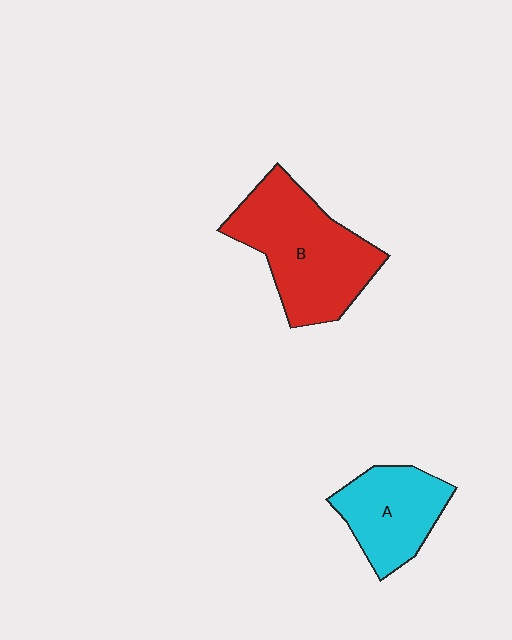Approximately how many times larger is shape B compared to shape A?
Approximately 1.6 times.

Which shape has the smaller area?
Shape A (cyan).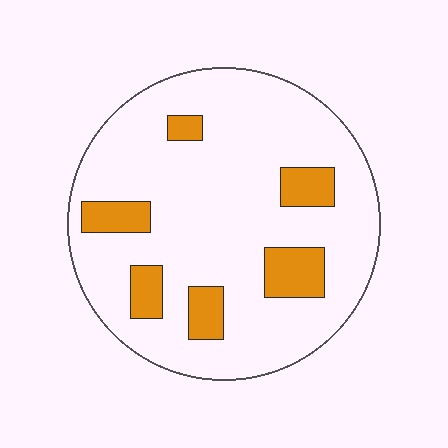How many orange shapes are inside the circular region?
6.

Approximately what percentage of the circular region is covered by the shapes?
Approximately 15%.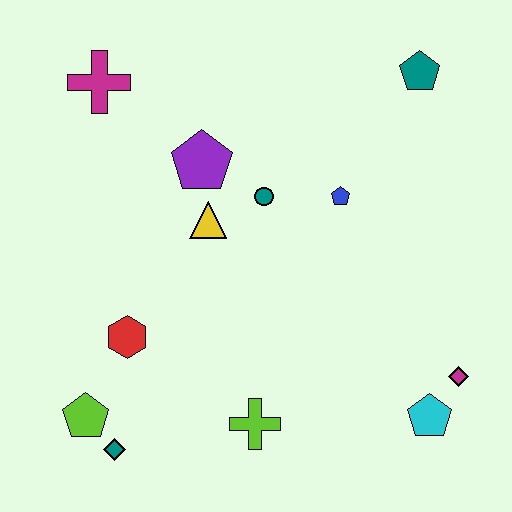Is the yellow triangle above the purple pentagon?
No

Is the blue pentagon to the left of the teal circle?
No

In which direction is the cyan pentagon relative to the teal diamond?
The cyan pentagon is to the right of the teal diamond.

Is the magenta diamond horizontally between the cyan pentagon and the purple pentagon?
No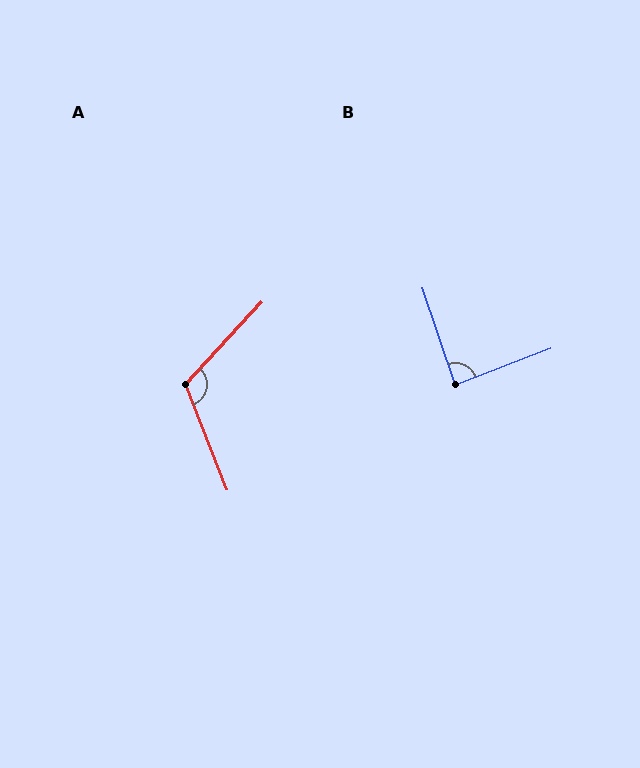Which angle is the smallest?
B, at approximately 88 degrees.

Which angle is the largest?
A, at approximately 116 degrees.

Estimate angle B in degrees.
Approximately 88 degrees.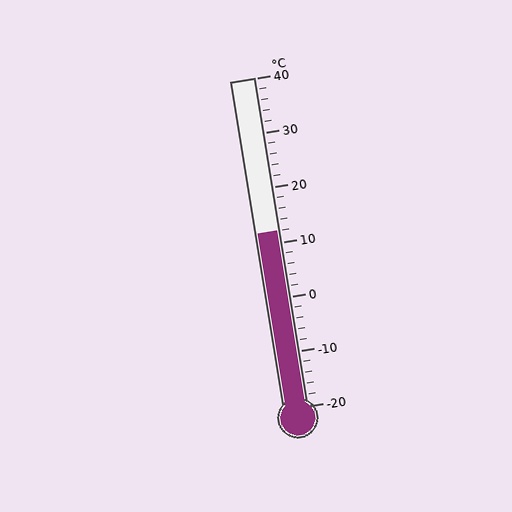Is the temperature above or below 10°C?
The temperature is above 10°C.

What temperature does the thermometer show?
The thermometer shows approximately 12°C.